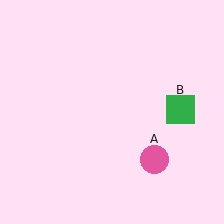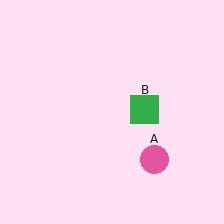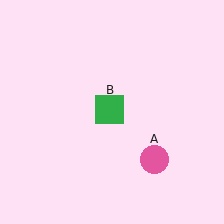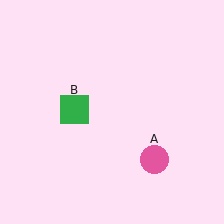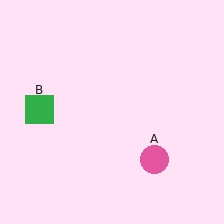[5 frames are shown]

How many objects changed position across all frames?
1 object changed position: green square (object B).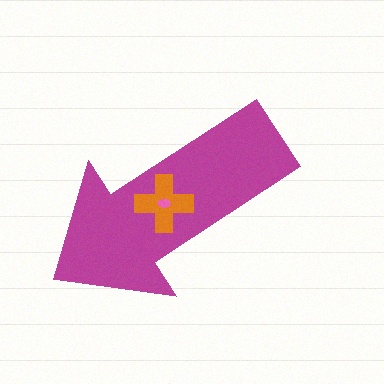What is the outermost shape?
The magenta arrow.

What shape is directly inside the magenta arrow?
The orange cross.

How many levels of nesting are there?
3.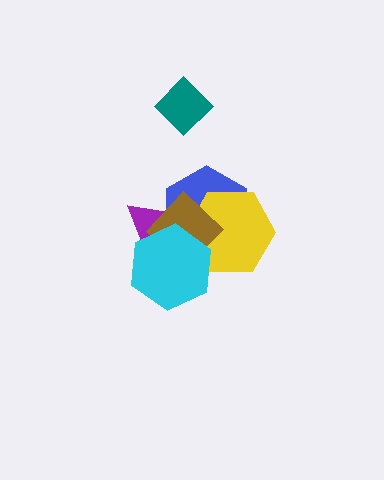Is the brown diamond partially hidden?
Yes, it is partially covered by another shape.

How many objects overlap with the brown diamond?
4 objects overlap with the brown diamond.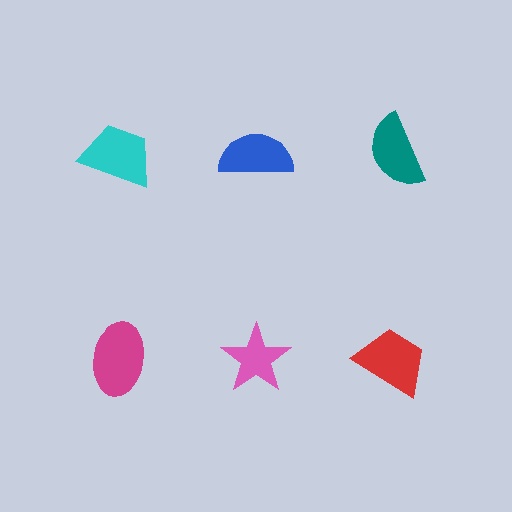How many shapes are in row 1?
3 shapes.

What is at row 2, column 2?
A pink star.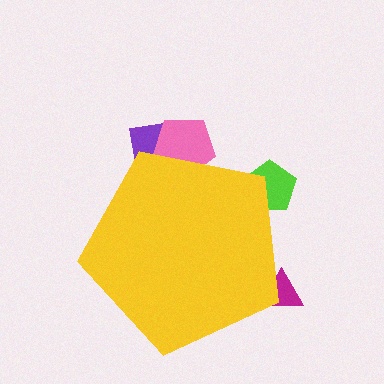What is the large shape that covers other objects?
A yellow pentagon.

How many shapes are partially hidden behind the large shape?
4 shapes are partially hidden.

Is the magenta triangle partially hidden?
Yes, the magenta triangle is partially hidden behind the yellow pentagon.